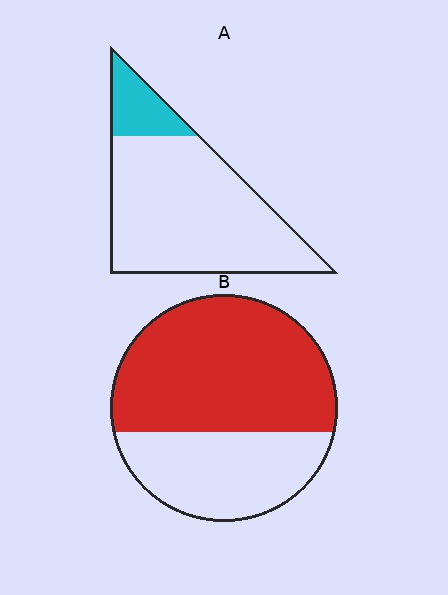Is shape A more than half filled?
No.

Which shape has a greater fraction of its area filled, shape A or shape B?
Shape B.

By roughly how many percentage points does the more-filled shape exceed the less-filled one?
By roughly 50 percentage points (B over A).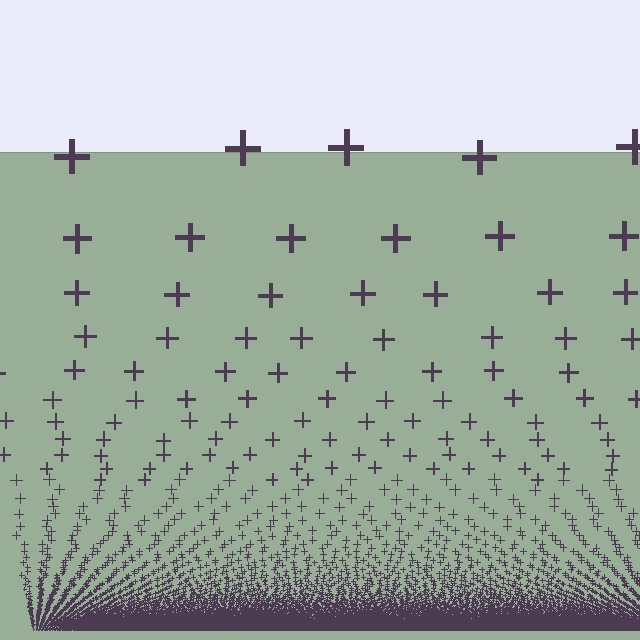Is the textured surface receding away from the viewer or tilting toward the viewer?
The surface appears to tilt toward the viewer. Texture elements get larger and sparser toward the top.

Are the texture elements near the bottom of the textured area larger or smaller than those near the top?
Smaller. The gradient is inverted — elements near the bottom are smaller and denser.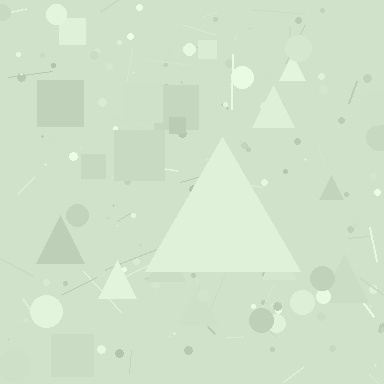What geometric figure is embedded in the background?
A triangle is embedded in the background.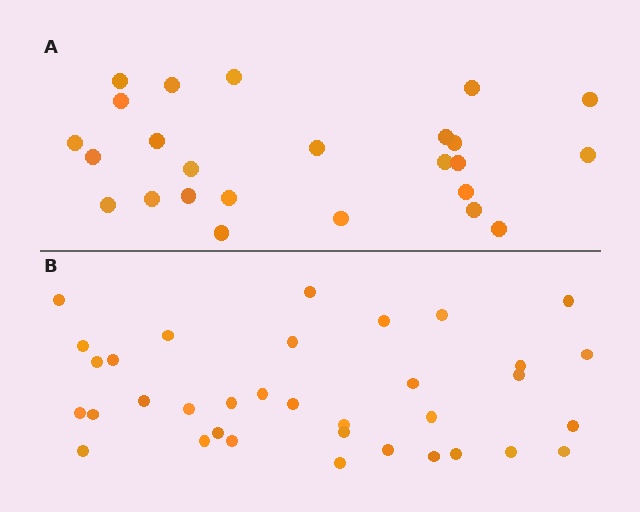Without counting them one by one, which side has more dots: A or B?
Region B (the bottom region) has more dots.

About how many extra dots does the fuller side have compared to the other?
Region B has roughly 10 or so more dots than region A.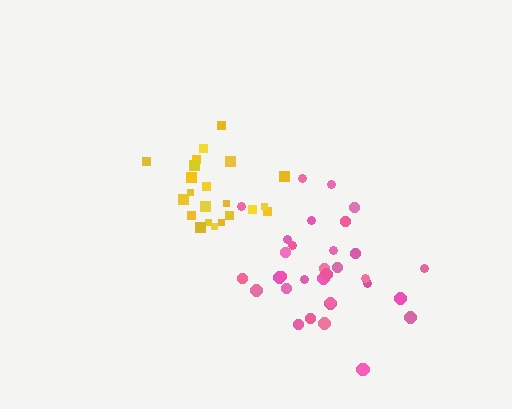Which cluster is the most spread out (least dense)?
Pink.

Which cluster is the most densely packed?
Yellow.